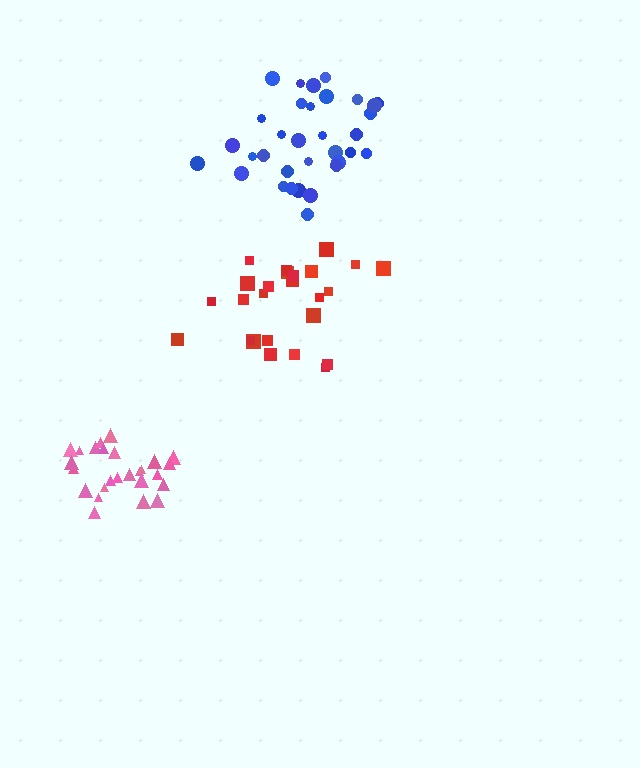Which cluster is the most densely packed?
Pink.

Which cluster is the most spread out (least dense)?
Red.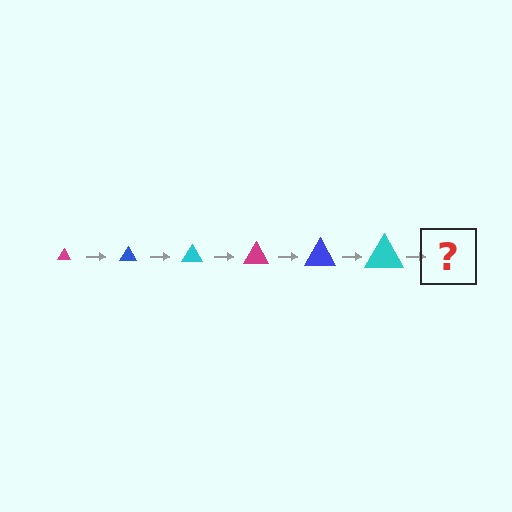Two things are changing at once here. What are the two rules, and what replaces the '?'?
The two rules are that the triangle grows larger each step and the color cycles through magenta, blue, and cyan. The '?' should be a magenta triangle, larger than the previous one.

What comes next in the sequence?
The next element should be a magenta triangle, larger than the previous one.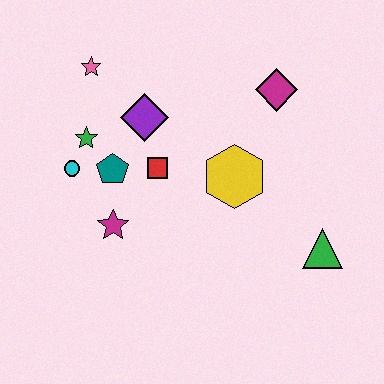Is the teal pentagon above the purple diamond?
No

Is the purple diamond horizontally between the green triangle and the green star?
Yes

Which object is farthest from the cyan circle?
The green triangle is farthest from the cyan circle.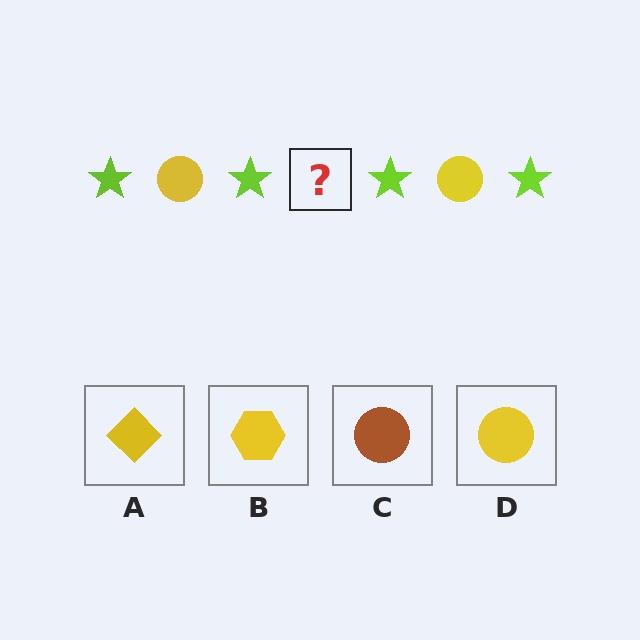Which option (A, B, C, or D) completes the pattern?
D.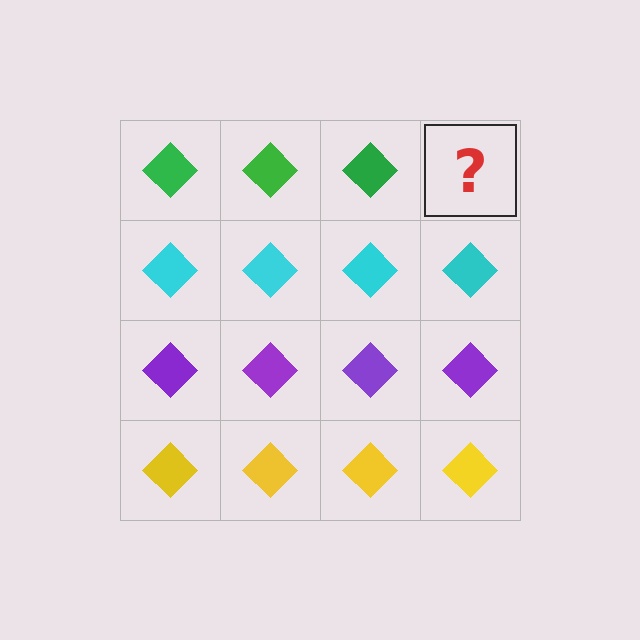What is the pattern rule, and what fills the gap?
The rule is that each row has a consistent color. The gap should be filled with a green diamond.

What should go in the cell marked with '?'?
The missing cell should contain a green diamond.